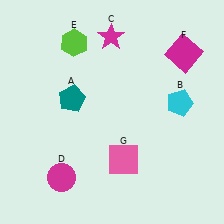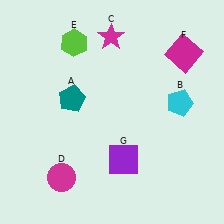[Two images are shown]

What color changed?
The square (G) changed from pink in Image 1 to purple in Image 2.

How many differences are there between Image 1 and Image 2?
There is 1 difference between the two images.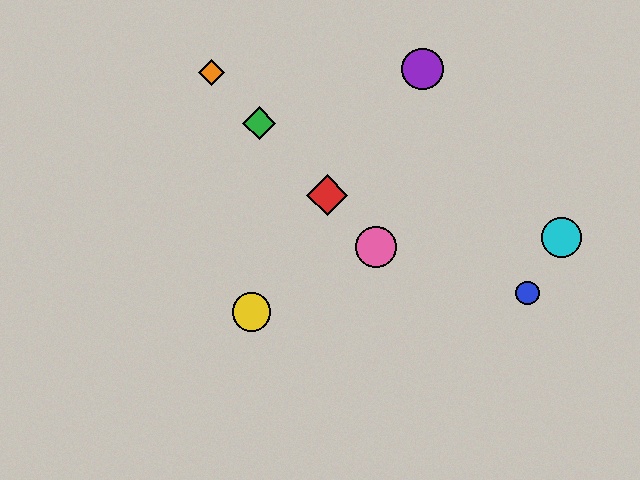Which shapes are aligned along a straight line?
The red diamond, the green diamond, the orange diamond, the pink circle are aligned along a straight line.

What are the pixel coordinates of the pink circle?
The pink circle is at (376, 247).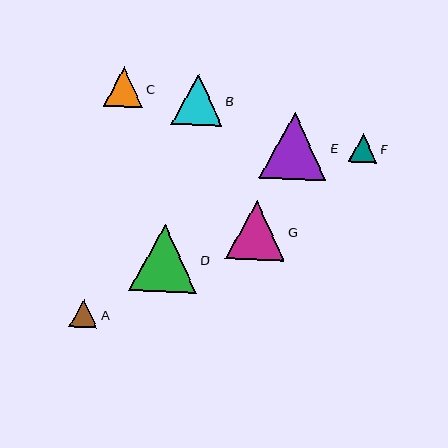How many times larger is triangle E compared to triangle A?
Triangle E is approximately 2.4 times the size of triangle A.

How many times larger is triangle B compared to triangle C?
Triangle B is approximately 1.3 times the size of triangle C.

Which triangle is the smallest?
Triangle A is the smallest with a size of approximately 28 pixels.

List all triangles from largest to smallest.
From largest to smallest: D, E, G, B, C, F, A.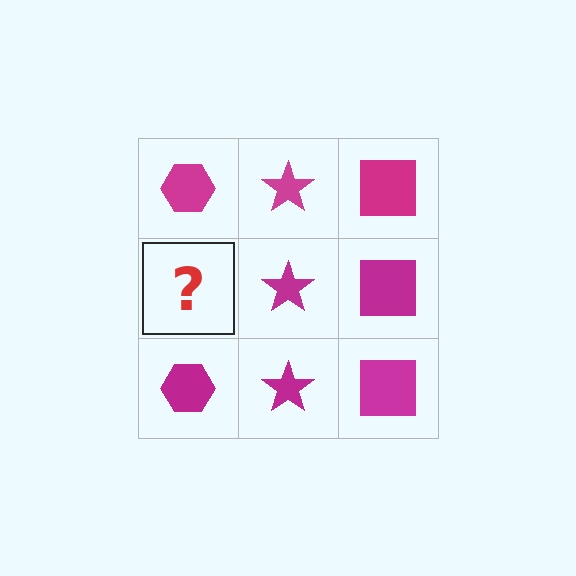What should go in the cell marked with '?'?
The missing cell should contain a magenta hexagon.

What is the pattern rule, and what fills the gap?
The rule is that each column has a consistent shape. The gap should be filled with a magenta hexagon.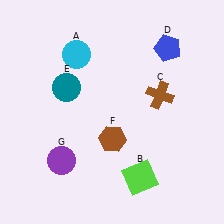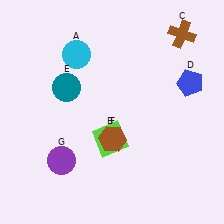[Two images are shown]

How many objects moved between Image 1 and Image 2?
3 objects moved between the two images.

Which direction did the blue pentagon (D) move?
The blue pentagon (D) moved down.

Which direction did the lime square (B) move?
The lime square (B) moved up.